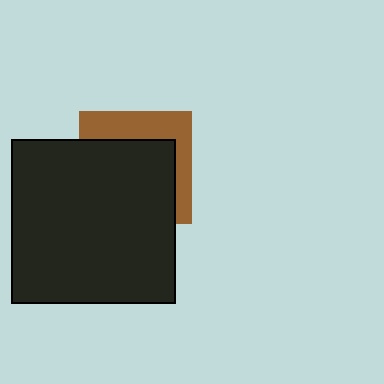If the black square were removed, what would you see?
You would see the complete brown square.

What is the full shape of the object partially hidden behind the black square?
The partially hidden object is a brown square.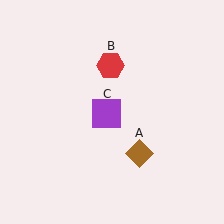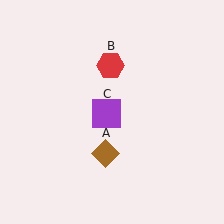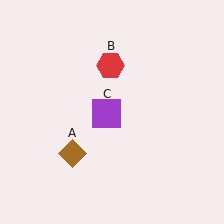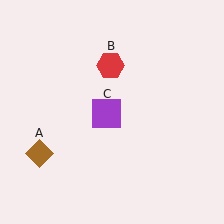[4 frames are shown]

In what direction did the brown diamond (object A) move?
The brown diamond (object A) moved left.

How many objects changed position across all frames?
1 object changed position: brown diamond (object A).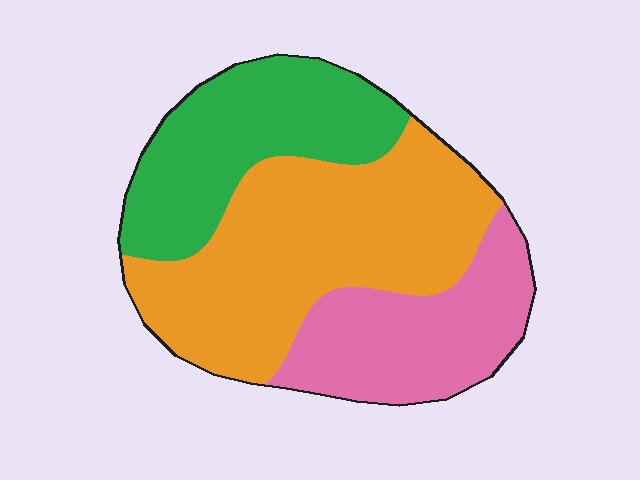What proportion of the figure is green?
Green takes up about one quarter (1/4) of the figure.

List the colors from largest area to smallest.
From largest to smallest: orange, green, pink.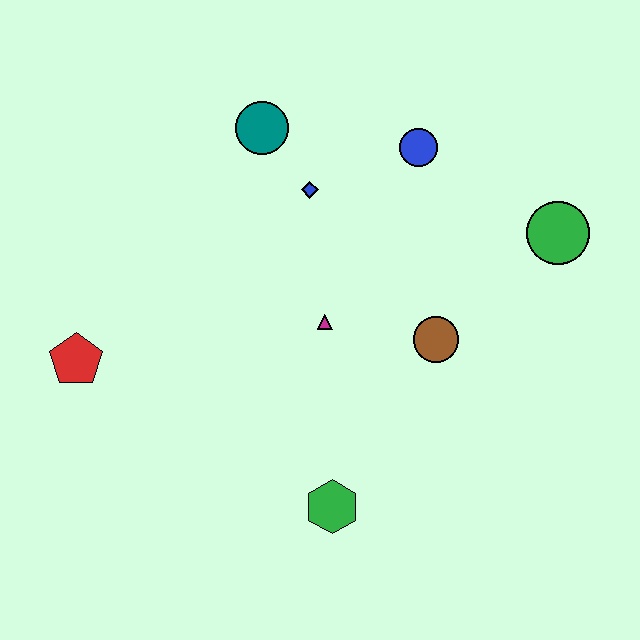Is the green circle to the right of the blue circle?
Yes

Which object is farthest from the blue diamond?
The green hexagon is farthest from the blue diamond.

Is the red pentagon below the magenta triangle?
Yes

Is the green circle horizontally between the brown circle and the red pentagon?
No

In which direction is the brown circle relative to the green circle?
The brown circle is to the left of the green circle.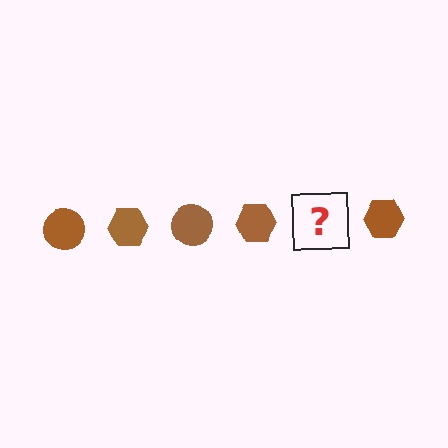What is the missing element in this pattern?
The missing element is a brown circle.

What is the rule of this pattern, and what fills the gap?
The rule is that the pattern cycles through circle, hexagon shapes in brown. The gap should be filled with a brown circle.